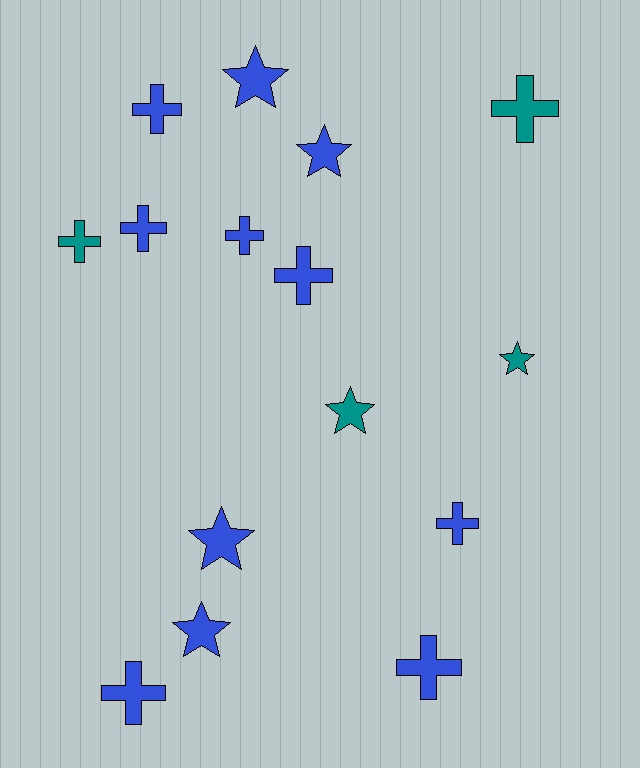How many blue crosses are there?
There are 7 blue crosses.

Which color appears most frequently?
Blue, with 11 objects.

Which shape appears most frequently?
Cross, with 9 objects.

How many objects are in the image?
There are 15 objects.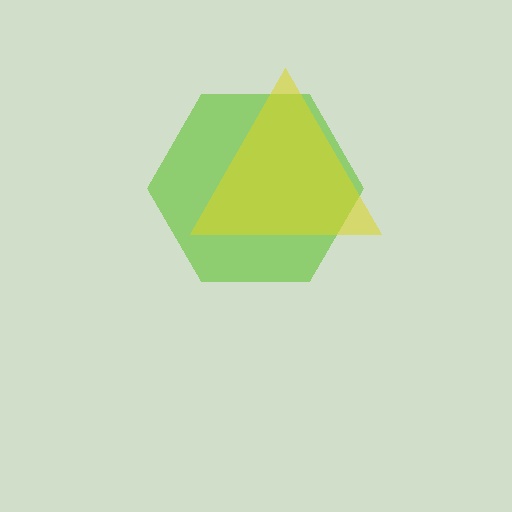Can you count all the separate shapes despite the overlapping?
Yes, there are 2 separate shapes.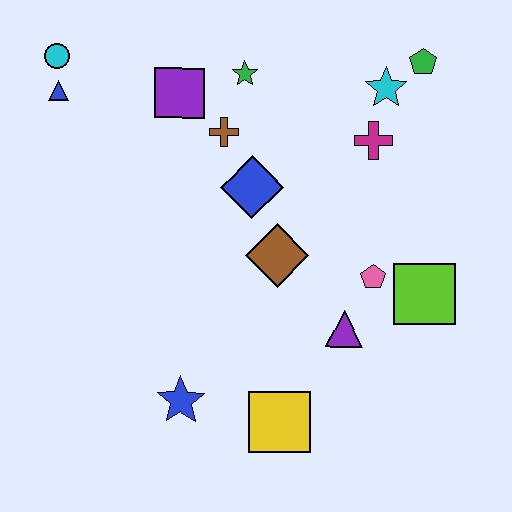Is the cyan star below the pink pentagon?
No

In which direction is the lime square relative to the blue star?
The lime square is to the right of the blue star.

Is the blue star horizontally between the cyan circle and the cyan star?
Yes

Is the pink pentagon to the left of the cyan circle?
No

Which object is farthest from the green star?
The yellow square is farthest from the green star.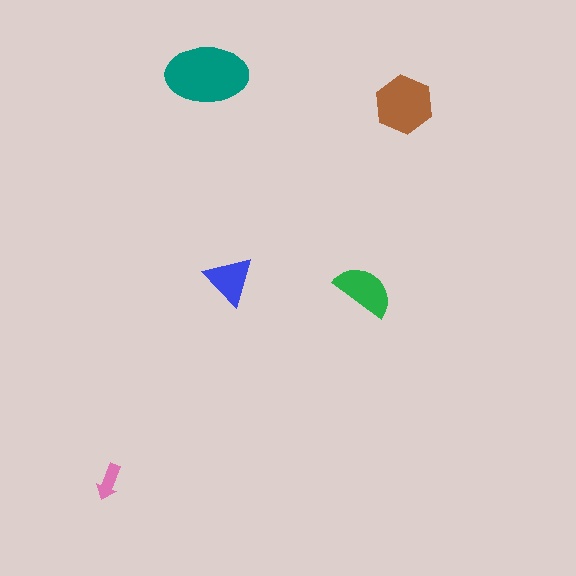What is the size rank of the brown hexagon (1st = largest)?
2nd.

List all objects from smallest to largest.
The pink arrow, the blue triangle, the green semicircle, the brown hexagon, the teal ellipse.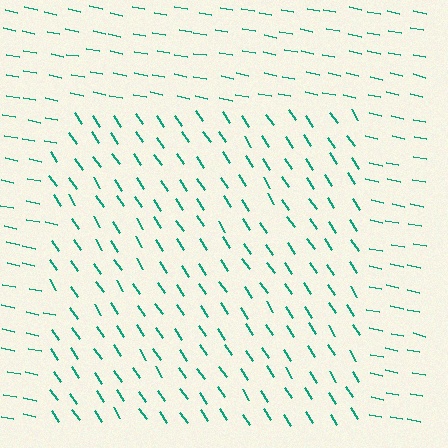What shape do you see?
I see a rectangle.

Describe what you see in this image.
The image is filled with small teal line segments. A rectangle region in the image has lines oriented differently from the surrounding lines, creating a visible texture boundary.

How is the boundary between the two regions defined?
The boundary is defined purely by a change in line orientation (approximately 45 degrees difference). All lines are the same color and thickness.